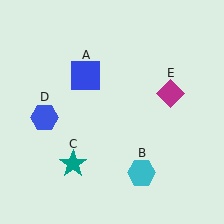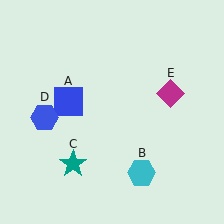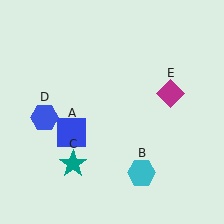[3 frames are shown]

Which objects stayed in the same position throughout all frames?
Cyan hexagon (object B) and teal star (object C) and blue hexagon (object D) and magenta diamond (object E) remained stationary.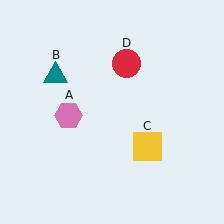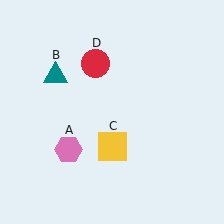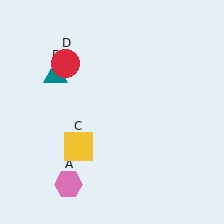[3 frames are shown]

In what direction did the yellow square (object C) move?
The yellow square (object C) moved left.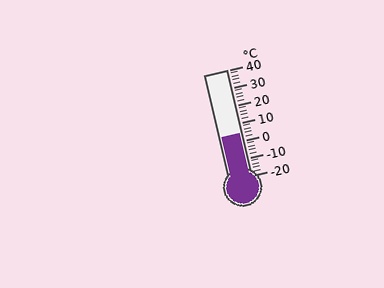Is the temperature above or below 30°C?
The temperature is below 30°C.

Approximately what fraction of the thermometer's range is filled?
The thermometer is filled to approximately 40% of its range.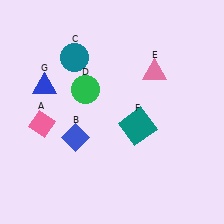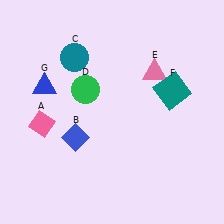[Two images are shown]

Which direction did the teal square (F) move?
The teal square (F) moved up.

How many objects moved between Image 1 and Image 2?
1 object moved between the two images.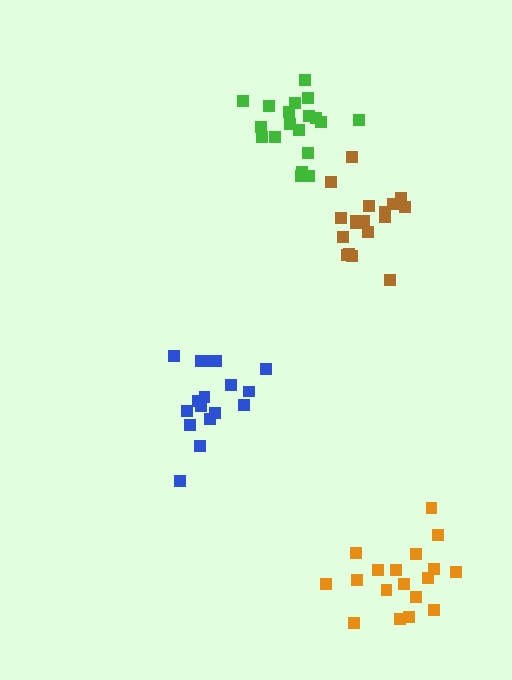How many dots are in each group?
Group 1: 18 dots, Group 2: 19 dots, Group 3: 19 dots, Group 4: 17 dots (73 total).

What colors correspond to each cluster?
The clusters are colored: orange, brown, green, blue.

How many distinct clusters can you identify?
There are 4 distinct clusters.